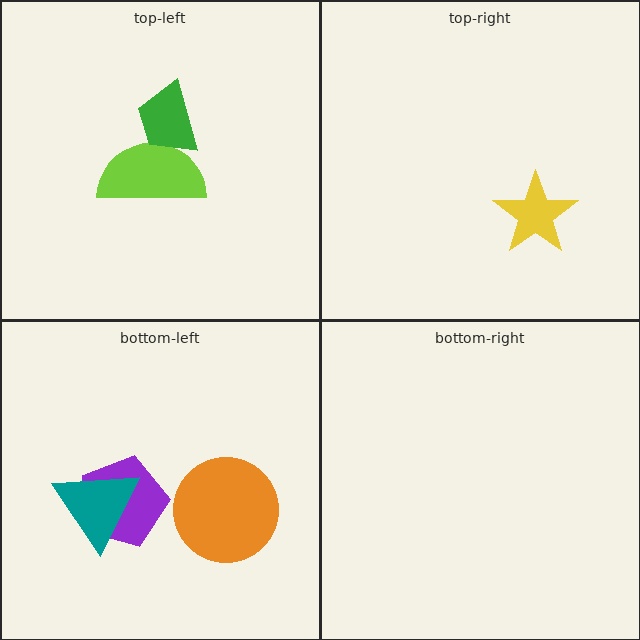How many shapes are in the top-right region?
1.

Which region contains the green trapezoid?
The top-left region.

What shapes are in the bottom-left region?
The purple pentagon, the orange circle, the teal triangle.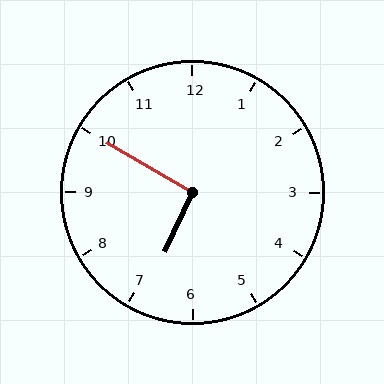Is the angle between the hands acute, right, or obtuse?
It is right.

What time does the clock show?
6:50.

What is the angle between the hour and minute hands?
Approximately 95 degrees.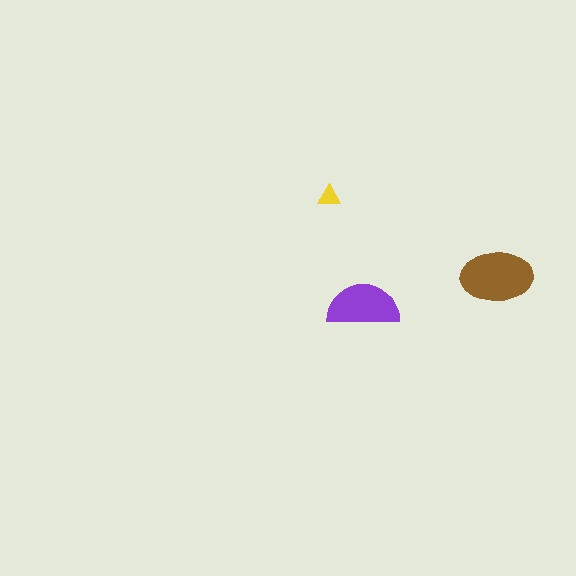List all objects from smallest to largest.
The yellow triangle, the purple semicircle, the brown ellipse.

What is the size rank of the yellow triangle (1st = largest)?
3rd.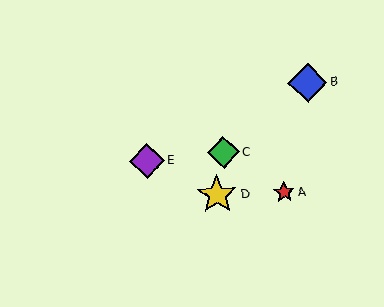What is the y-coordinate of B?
Object B is at y≈83.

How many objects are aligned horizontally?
2 objects (A, D) are aligned horizontally.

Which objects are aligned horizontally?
Objects A, D are aligned horizontally.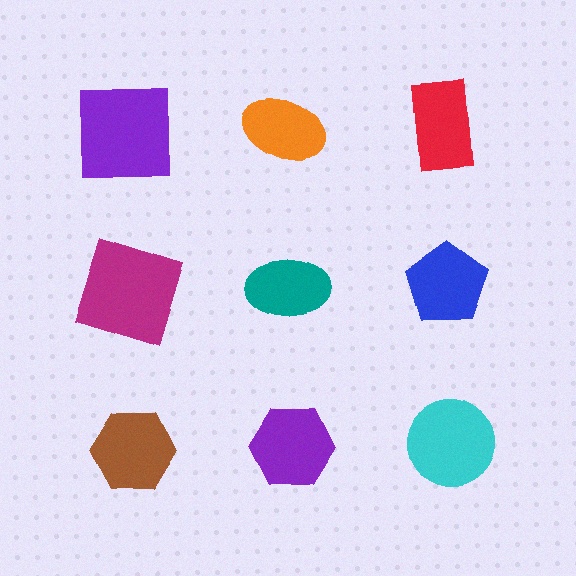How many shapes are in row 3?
3 shapes.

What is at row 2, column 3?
A blue pentagon.